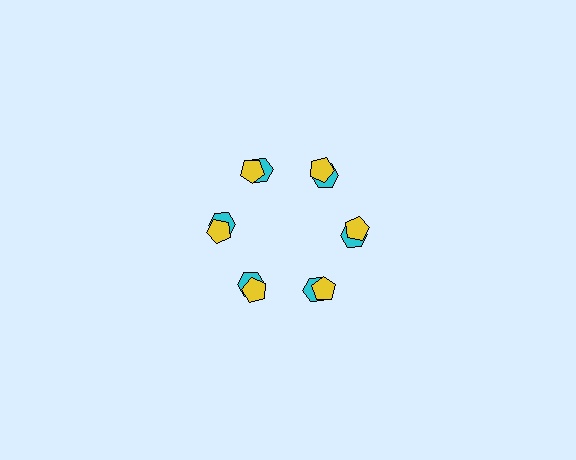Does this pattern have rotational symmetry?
Yes, this pattern has 6-fold rotational symmetry. It looks the same after rotating 60 degrees around the center.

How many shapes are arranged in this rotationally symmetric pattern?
There are 12 shapes, arranged in 6 groups of 2.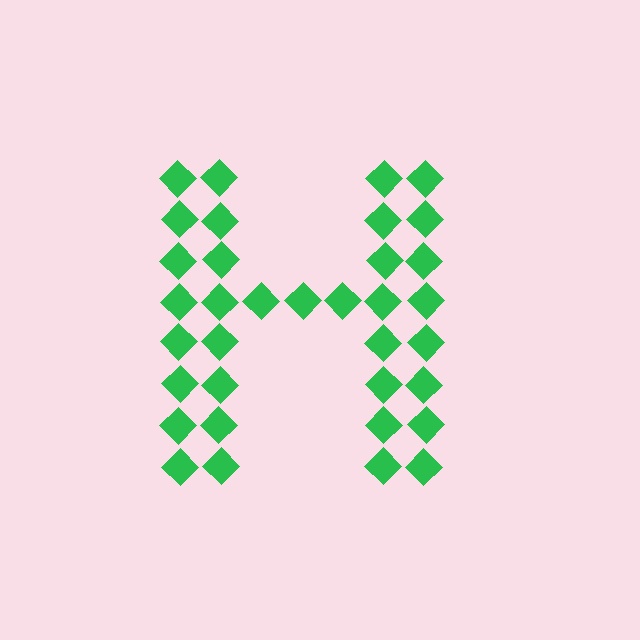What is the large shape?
The large shape is the letter H.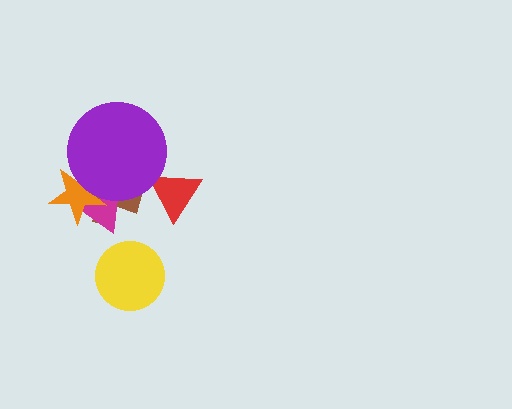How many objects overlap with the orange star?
3 objects overlap with the orange star.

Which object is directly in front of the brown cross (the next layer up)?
The magenta triangle is directly in front of the brown cross.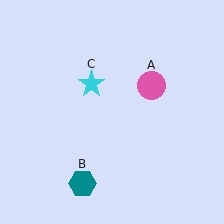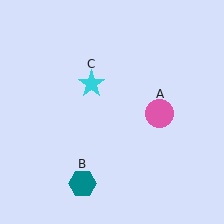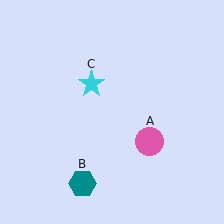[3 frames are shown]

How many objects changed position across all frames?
1 object changed position: pink circle (object A).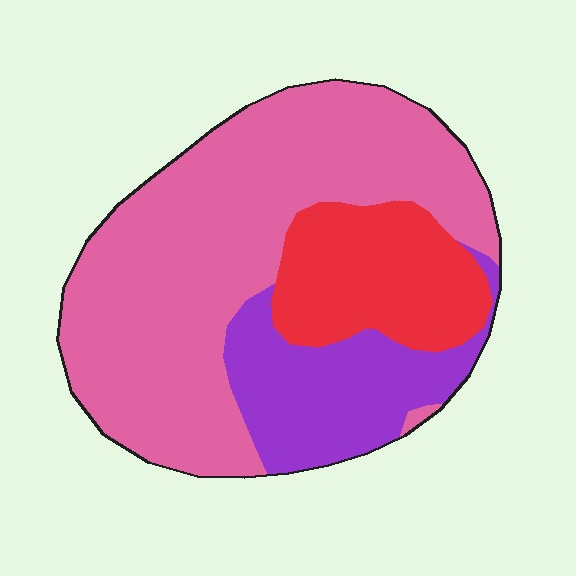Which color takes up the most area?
Pink, at roughly 60%.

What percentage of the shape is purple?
Purple takes up between a sixth and a third of the shape.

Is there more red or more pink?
Pink.